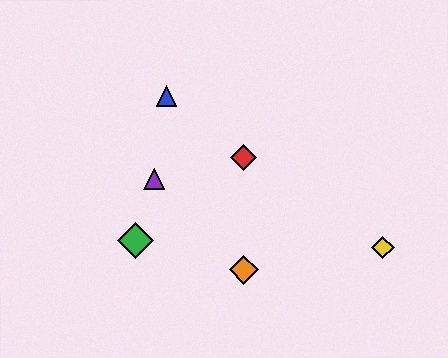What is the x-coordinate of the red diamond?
The red diamond is at x≈244.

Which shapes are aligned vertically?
The red diamond, the orange diamond are aligned vertically.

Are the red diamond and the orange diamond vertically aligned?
Yes, both are at x≈244.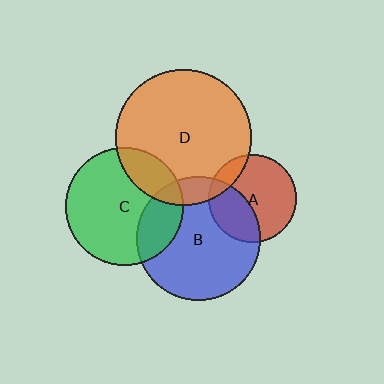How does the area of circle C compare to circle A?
Approximately 1.8 times.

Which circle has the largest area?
Circle D (orange).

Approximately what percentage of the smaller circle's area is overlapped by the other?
Approximately 10%.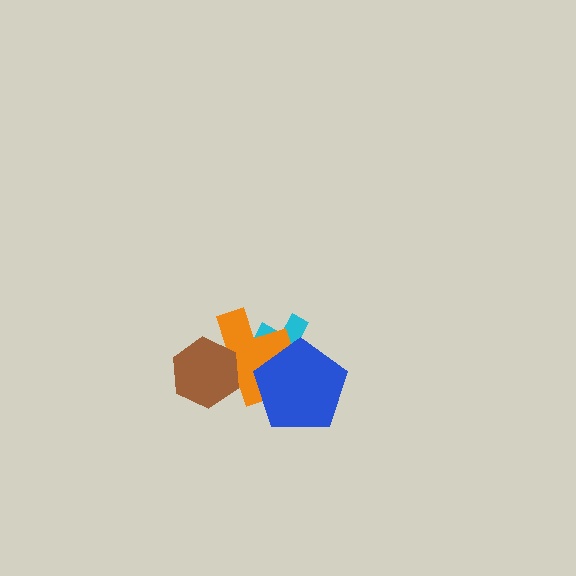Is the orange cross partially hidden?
Yes, it is partially covered by another shape.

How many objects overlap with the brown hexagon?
1 object overlaps with the brown hexagon.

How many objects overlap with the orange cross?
3 objects overlap with the orange cross.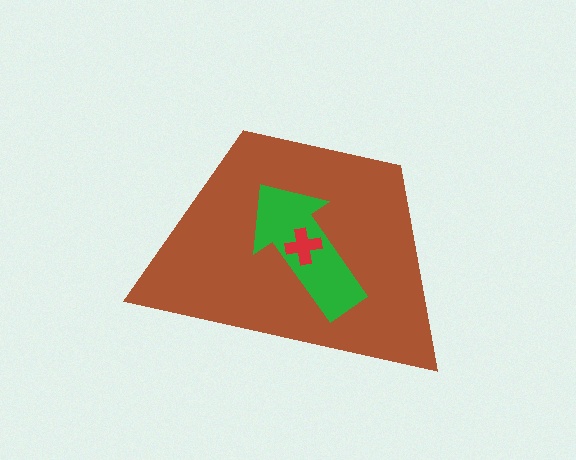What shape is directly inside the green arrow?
The red cross.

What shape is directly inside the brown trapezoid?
The green arrow.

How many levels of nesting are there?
3.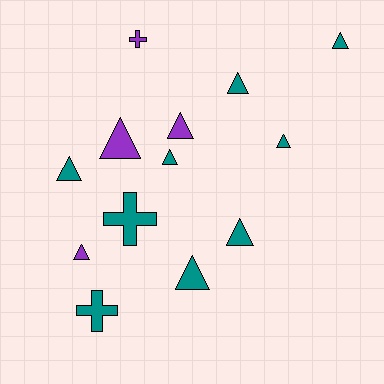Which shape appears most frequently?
Triangle, with 10 objects.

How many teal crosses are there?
There are 2 teal crosses.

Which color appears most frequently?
Teal, with 9 objects.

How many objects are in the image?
There are 13 objects.